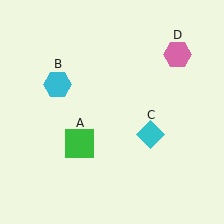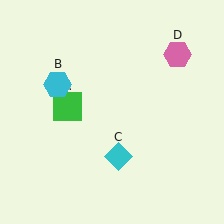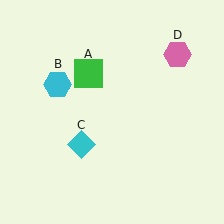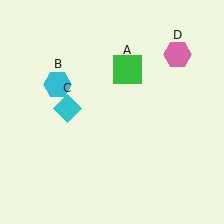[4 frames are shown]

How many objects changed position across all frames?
2 objects changed position: green square (object A), cyan diamond (object C).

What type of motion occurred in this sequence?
The green square (object A), cyan diamond (object C) rotated clockwise around the center of the scene.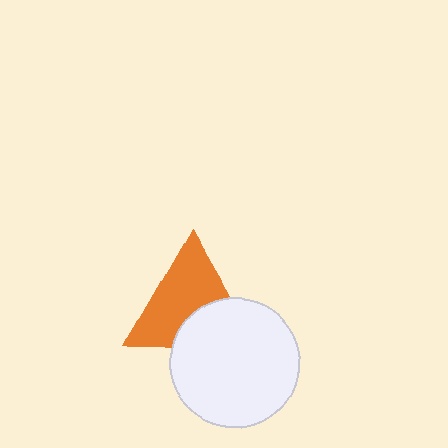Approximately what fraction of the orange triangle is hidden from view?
Roughly 36% of the orange triangle is hidden behind the white circle.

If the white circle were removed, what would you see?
You would see the complete orange triangle.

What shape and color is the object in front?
The object in front is a white circle.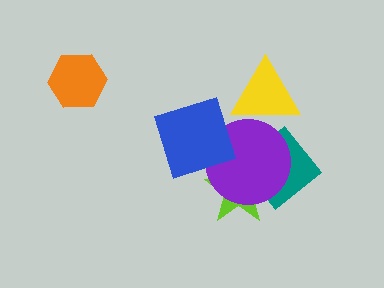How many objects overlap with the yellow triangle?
1 object overlaps with the yellow triangle.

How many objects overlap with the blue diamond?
2 objects overlap with the blue diamond.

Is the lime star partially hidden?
Yes, it is partially covered by another shape.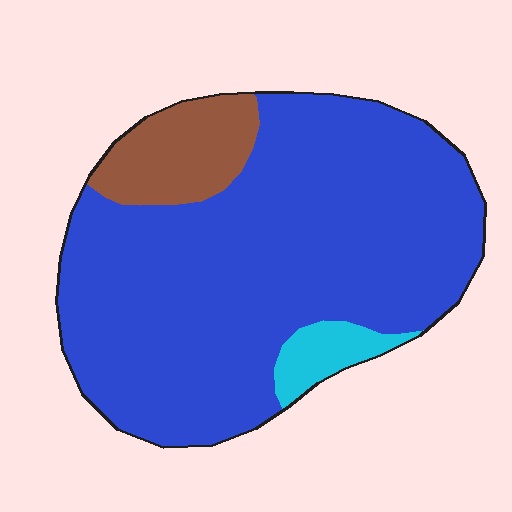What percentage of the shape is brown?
Brown covers roughly 10% of the shape.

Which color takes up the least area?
Cyan, at roughly 5%.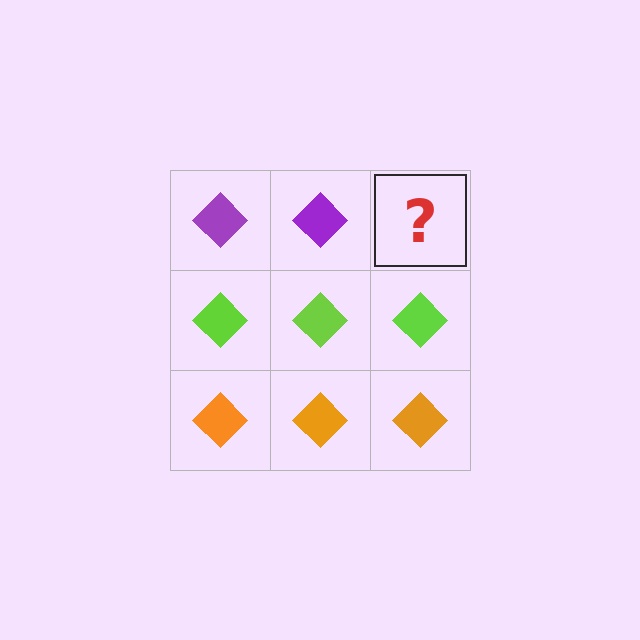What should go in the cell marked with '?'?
The missing cell should contain a purple diamond.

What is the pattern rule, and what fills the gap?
The rule is that each row has a consistent color. The gap should be filled with a purple diamond.